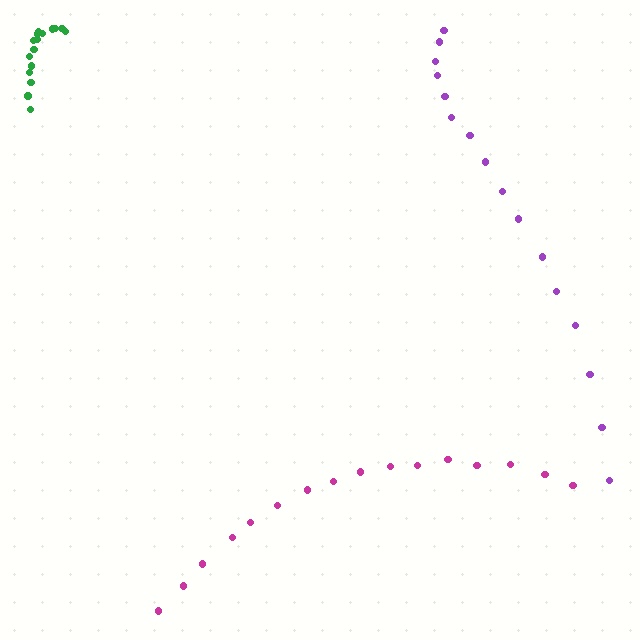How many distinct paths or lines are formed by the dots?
There are 3 distinct paths.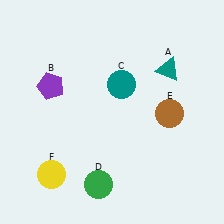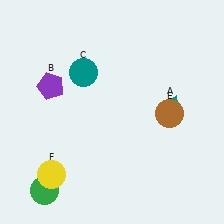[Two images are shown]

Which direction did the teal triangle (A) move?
The teal triangle (A) moved down.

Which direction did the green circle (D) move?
The green circle (D) moved left.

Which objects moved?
The objects that moved are: the teal triangle (A), the teal circle (C), the green circle (D).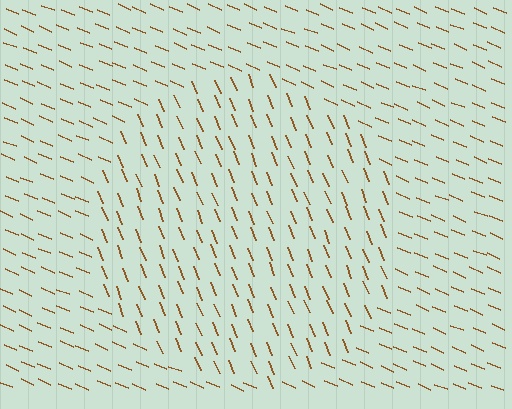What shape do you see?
I see a circle.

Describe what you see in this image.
The image is filled with small brown line segments. A circle region in the image has lines oriented differently from the surrounding lines, creating a visible texture boundary.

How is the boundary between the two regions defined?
The boundary is defined purely by a change in line orientation (approximately 45 degrees difference). All lines are the same color and thickness.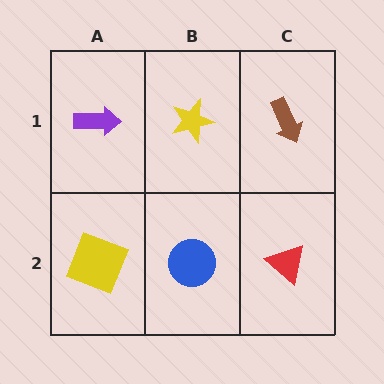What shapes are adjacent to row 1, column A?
A yellow square (row 2, column A), a yellow star (row 1, column B).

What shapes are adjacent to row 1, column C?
A red triangle (row 2, column C), a yellow star (row 1, column B).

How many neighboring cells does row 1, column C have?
2.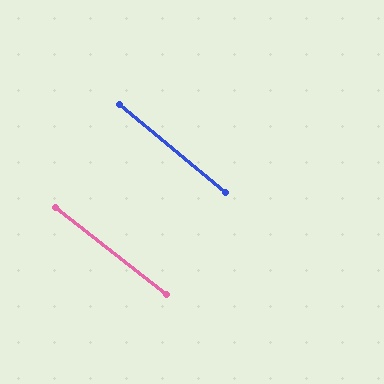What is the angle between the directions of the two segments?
Approximately 1 degree.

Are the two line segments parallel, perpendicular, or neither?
Parallel — their directions differ by only 1.5°.